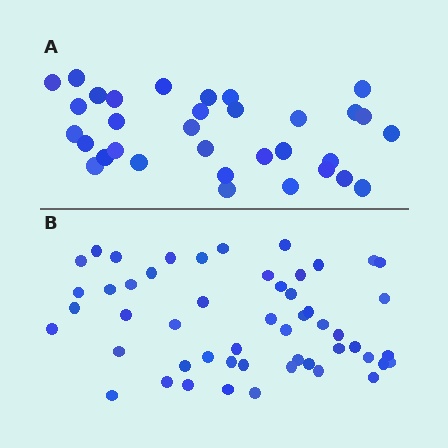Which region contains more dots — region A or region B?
Region B (the bottom region) has more dots.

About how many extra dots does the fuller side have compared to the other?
Region B has approximately 20 more dots than region A.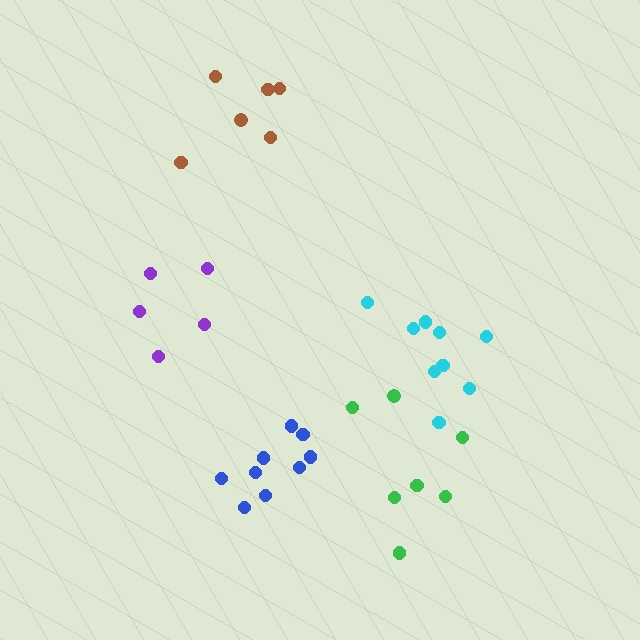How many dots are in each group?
Group 1: 6 dots, Group 2: 9 dots, Group 3: 9 dots, Group 4: 7 dots, Group 5: 5 dots (36 total).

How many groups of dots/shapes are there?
There are 5 groups.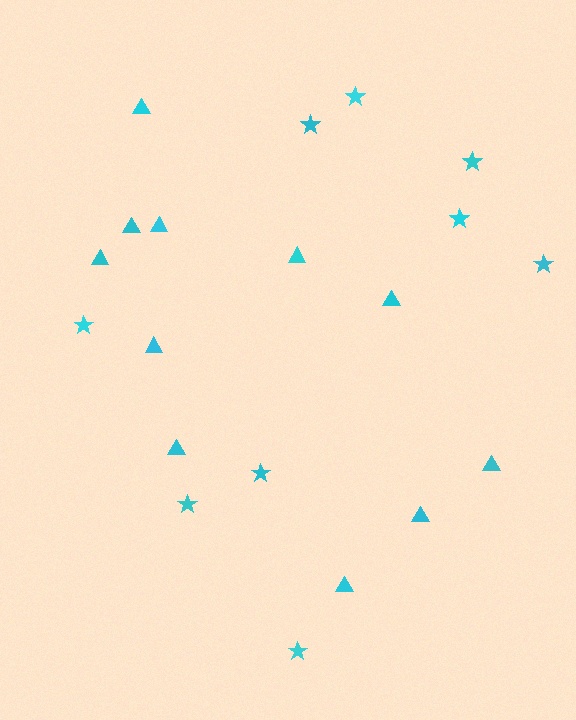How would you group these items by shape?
There are 2 groups: one group of stars (9) and one group of triangles (11).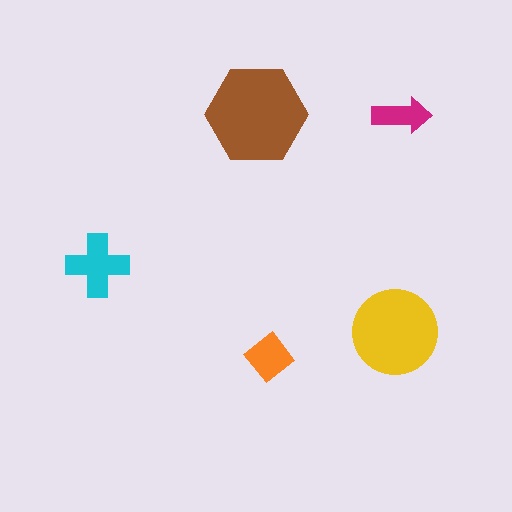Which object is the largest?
The brown hexagon.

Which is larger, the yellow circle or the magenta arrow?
The yellow circle.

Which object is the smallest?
The magenta arrow.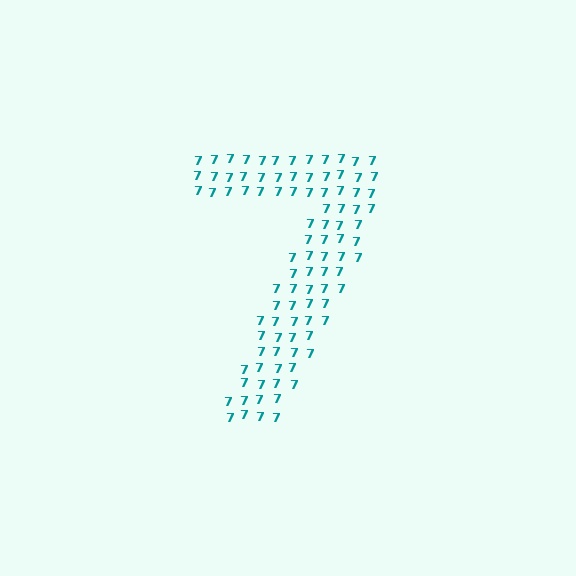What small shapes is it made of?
It is made of small digit 7's.